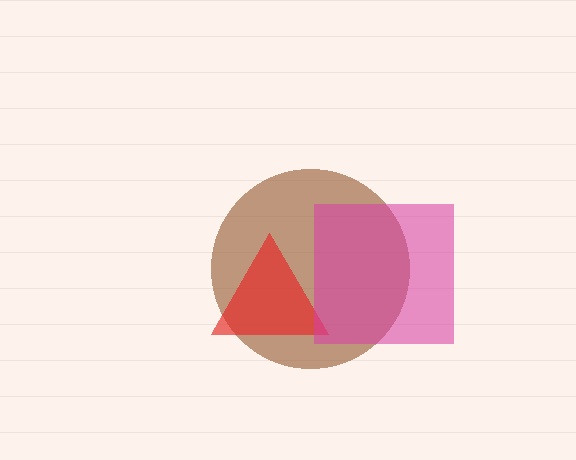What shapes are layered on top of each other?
The layered shapes are: a brown circle, a red triangle, a magenta square.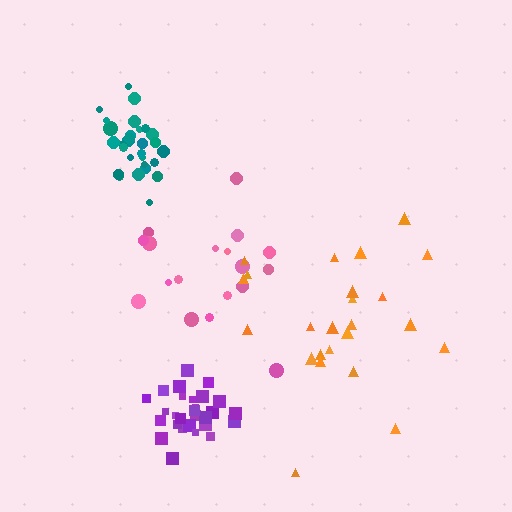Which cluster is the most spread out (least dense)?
Orange.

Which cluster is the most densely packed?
Purple.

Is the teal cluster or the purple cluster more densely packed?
Purple.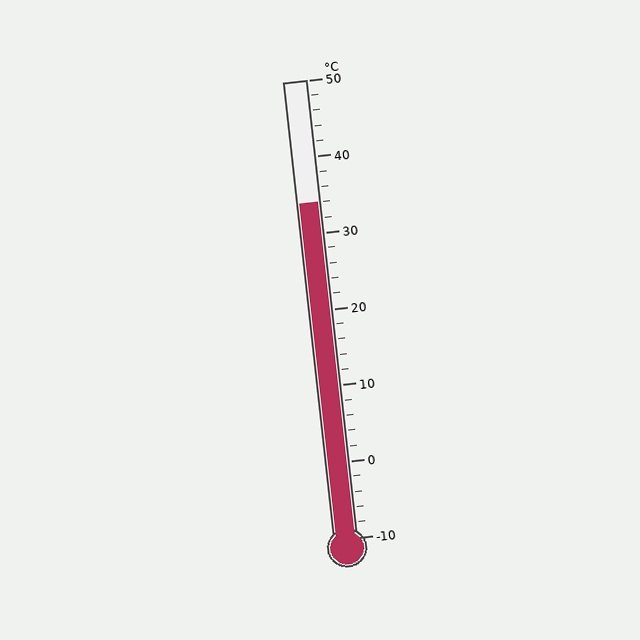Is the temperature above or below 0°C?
The temperature is above 0°C.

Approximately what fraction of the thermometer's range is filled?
The thermometer is filled to approximately 75% of its range.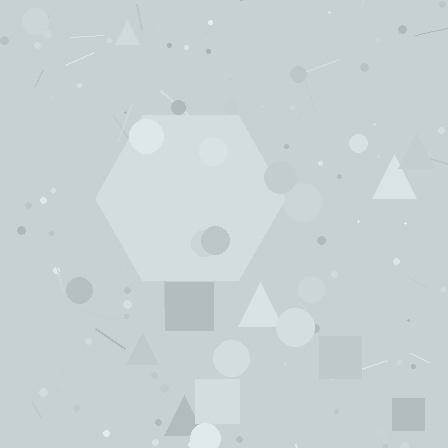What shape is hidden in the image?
A hexagon is hidden in the image.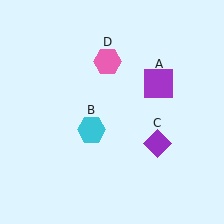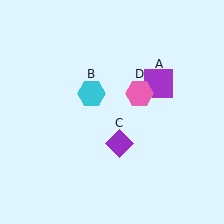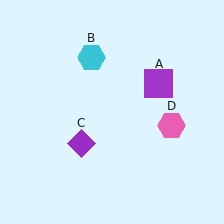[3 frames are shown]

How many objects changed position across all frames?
3 objects changed position: cyan hexagon (object B), purple diamond (object C), pink hexagon (object D).